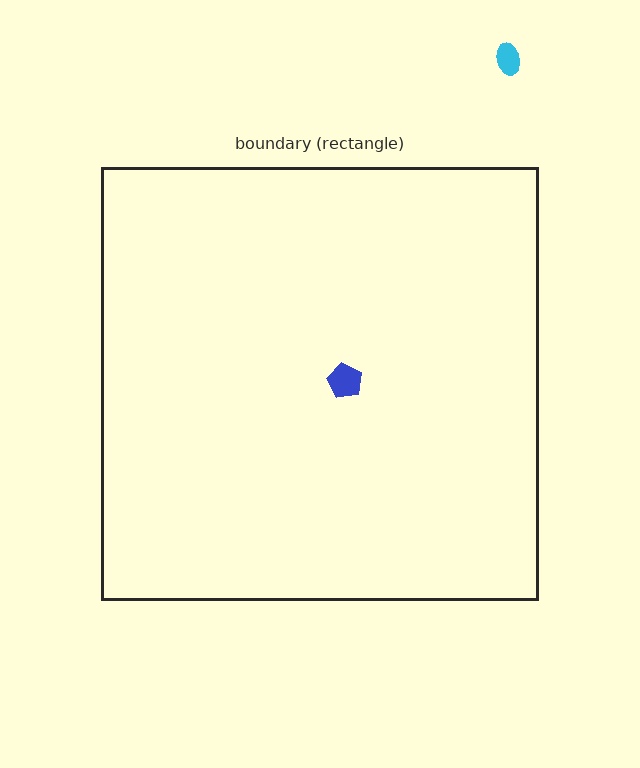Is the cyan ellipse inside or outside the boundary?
Outside.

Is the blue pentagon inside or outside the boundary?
Inside.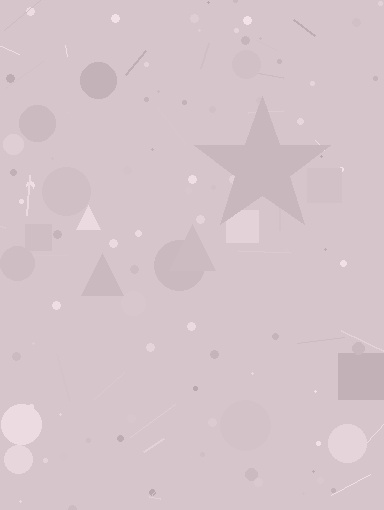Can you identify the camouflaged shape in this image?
The camouflaged shape is a star.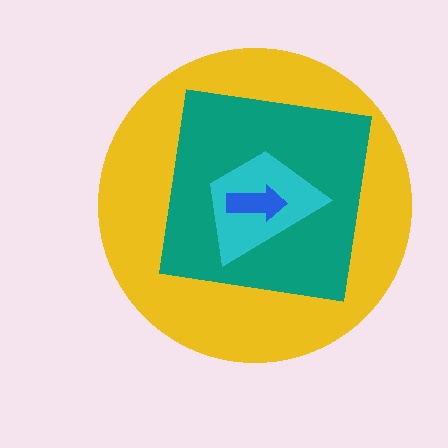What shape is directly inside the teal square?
The cyan trapezoid.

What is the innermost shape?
The blue arrow.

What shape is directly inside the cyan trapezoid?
The blue arrow.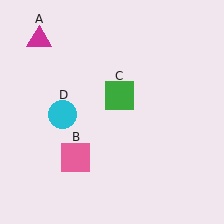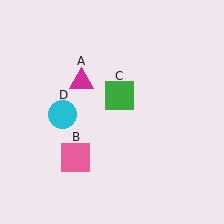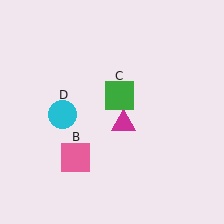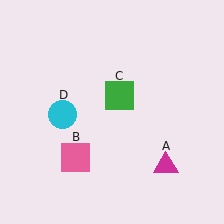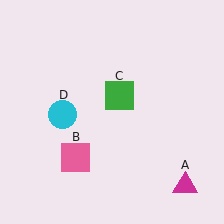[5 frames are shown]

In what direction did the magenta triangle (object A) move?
The magenta triangle (object A) moved down and to the right.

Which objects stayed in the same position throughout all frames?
Pink square (object B) and green square (object C) and cyan circle (object D) remained stationary.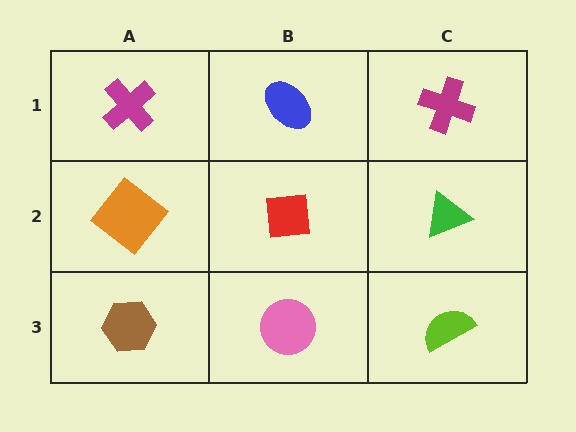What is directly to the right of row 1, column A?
A blue ellipse.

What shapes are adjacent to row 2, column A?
A magenta cross (row 1, column A), a brown hexagon (row 3, column A), a red square (row 2, column B).